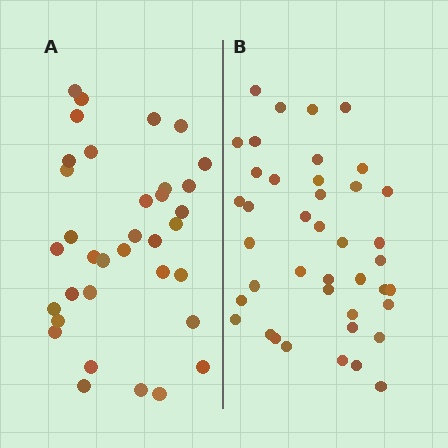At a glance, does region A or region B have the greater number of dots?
Region B (the right region) has more dots.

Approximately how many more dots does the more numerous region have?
Region B has about 6 more dots than region A.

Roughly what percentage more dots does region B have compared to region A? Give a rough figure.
About 15% more.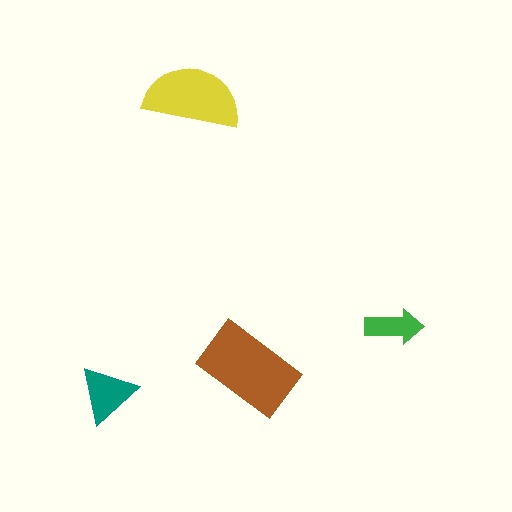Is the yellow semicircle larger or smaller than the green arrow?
Larger.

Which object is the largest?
The brown rectangle.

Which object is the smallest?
The green arrow.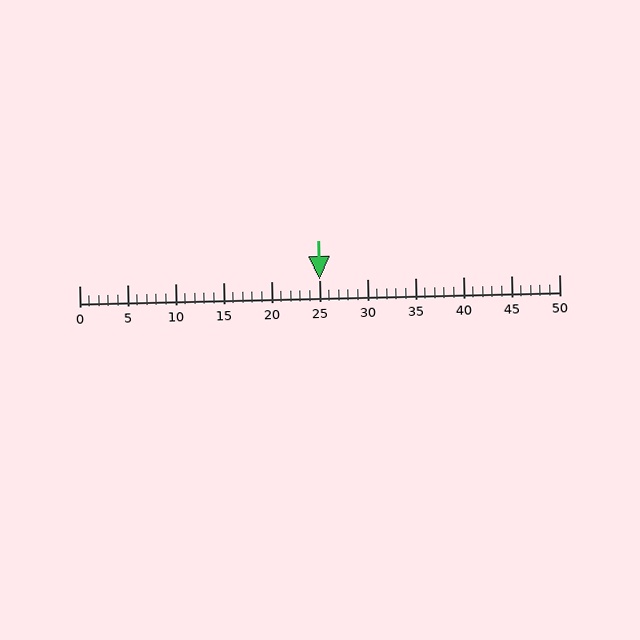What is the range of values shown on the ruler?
The ruler shows values from 0 to 50.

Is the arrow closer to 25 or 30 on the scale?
The arrow is closer to 25.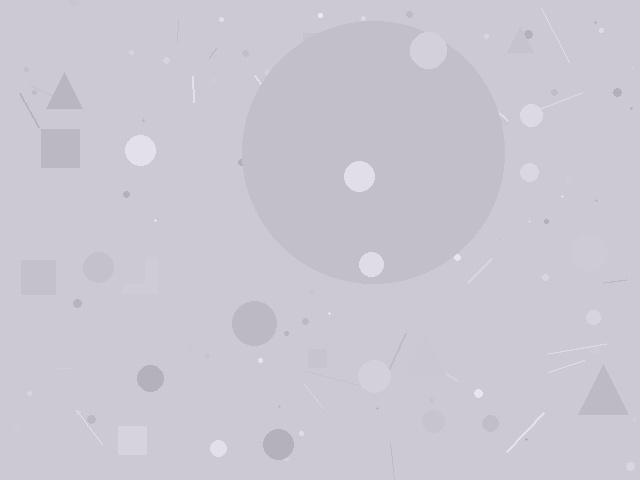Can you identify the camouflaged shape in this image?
The camouflaged shape is a circle.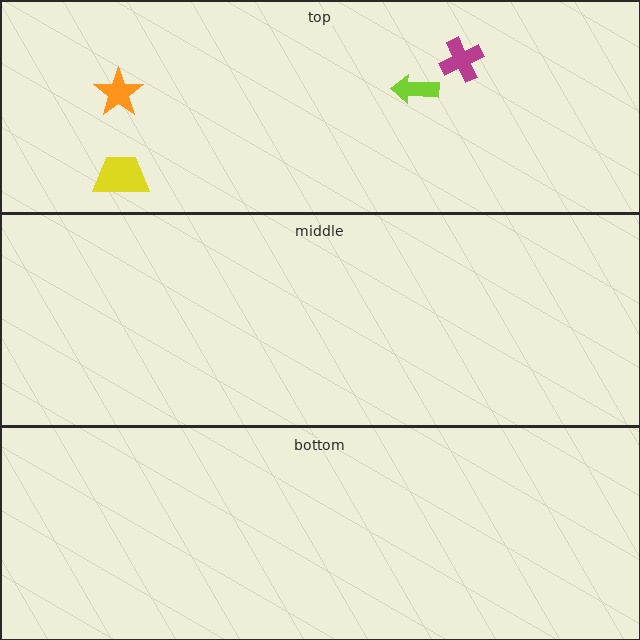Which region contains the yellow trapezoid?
The top region.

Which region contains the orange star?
The top region.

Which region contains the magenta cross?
The top region.